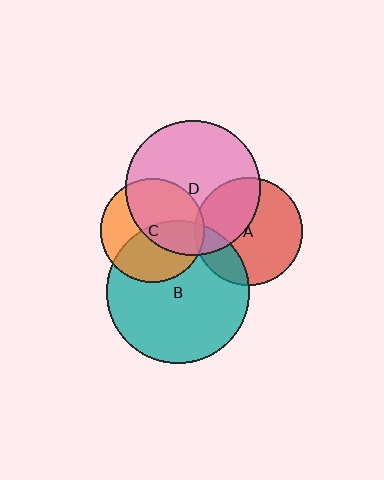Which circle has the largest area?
Circle B (teal).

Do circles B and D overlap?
Yes.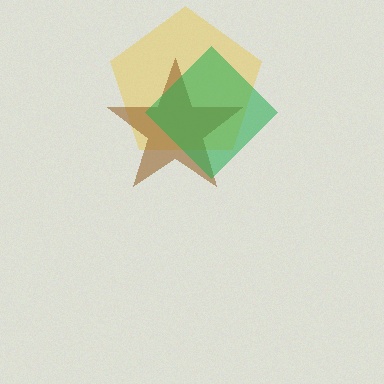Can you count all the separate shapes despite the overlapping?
Yes, there are 3 separate shapes.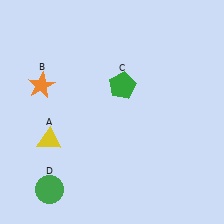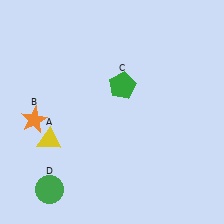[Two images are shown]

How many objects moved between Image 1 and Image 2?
1 object moved between the two images.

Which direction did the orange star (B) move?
The orange star (B) moved down.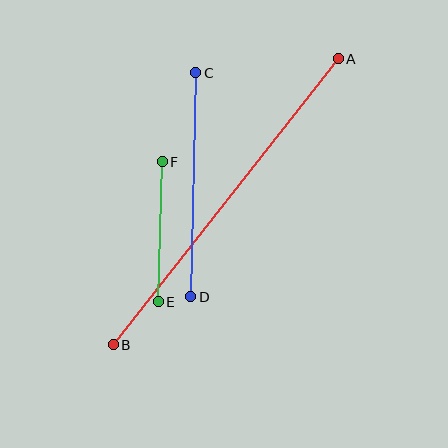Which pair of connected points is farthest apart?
Points A and B are farthest apart.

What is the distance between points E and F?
The distance is approximately 140 pixels.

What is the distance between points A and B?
The distance is approximately 364 pixels.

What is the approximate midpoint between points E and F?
The midpoint is at approximately (160, 232) pixels.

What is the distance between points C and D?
The distance is approximately 224 pixels.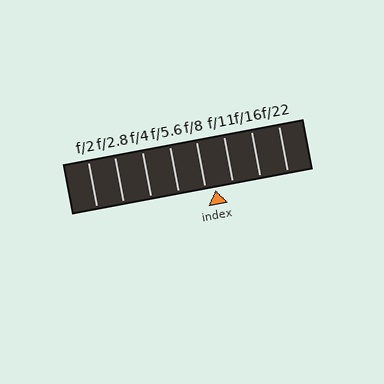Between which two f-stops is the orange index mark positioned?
The index mark is between f/8 and f/11.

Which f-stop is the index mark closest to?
The index mark is closest to f/8.